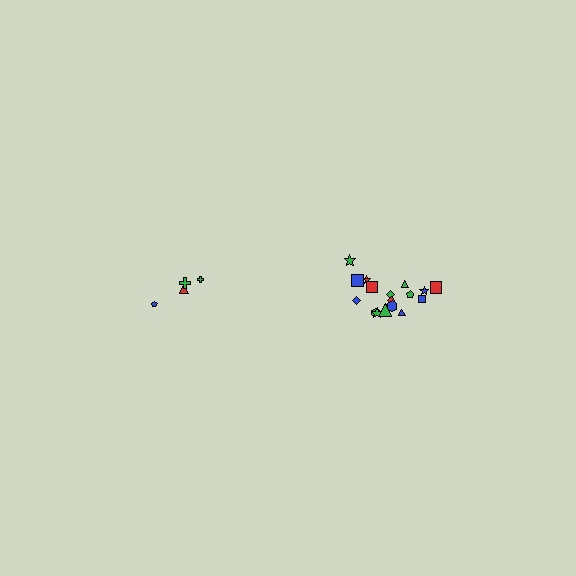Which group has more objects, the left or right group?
The right group.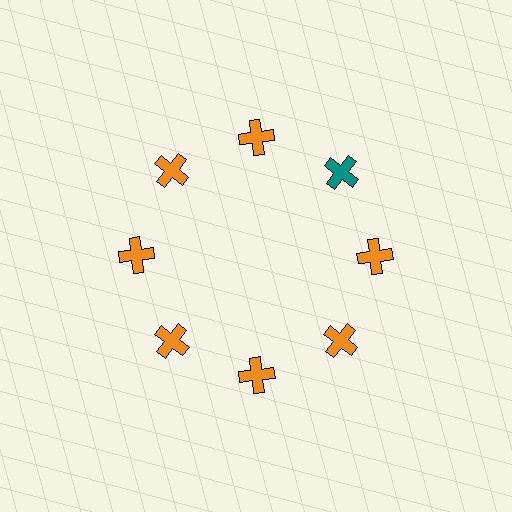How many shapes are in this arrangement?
There are 8 shapes arranged in a ring pattern.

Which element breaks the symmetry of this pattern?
The teal cross at roughly the 2 o'clock position breaks the symmetry. All other shapes are orange crosses.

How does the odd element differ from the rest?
It has a different color: teal instead of orange.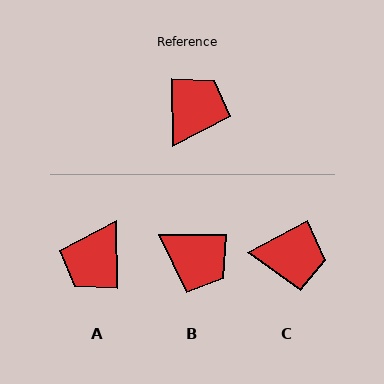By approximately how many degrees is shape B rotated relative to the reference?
Approximately 91 degrees clockwise.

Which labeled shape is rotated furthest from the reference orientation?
A, about 180 degrees away.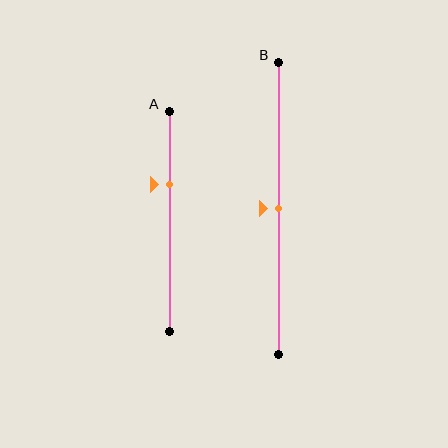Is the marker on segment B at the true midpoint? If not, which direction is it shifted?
Yes, the marker on segment B is at the true midpoint.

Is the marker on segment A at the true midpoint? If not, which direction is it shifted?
No, the marker on segment A is shifted upward by about 17% of the segment length.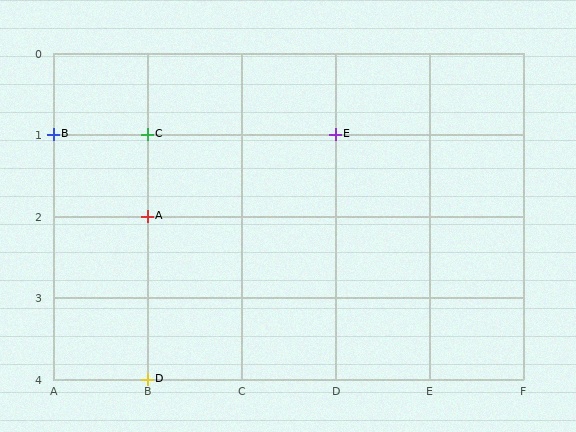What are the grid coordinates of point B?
Point B is at grid coordinates (A, 1).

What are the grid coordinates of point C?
Point C is at grid coordinates (B, 1).